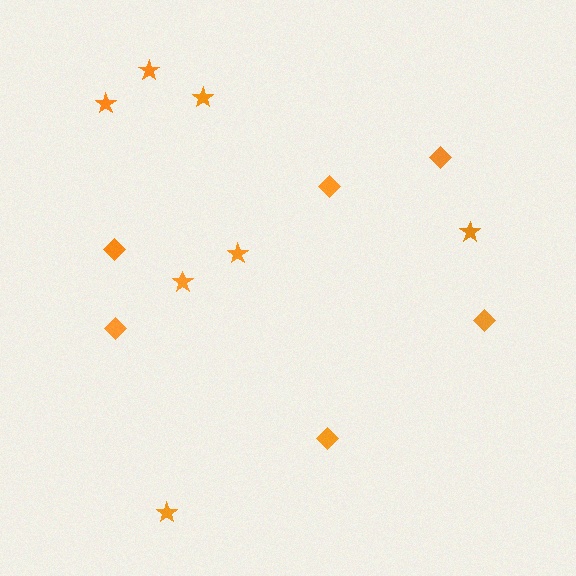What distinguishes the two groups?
There are 2 groups: one group of diamonds (6) and one group of stars (7).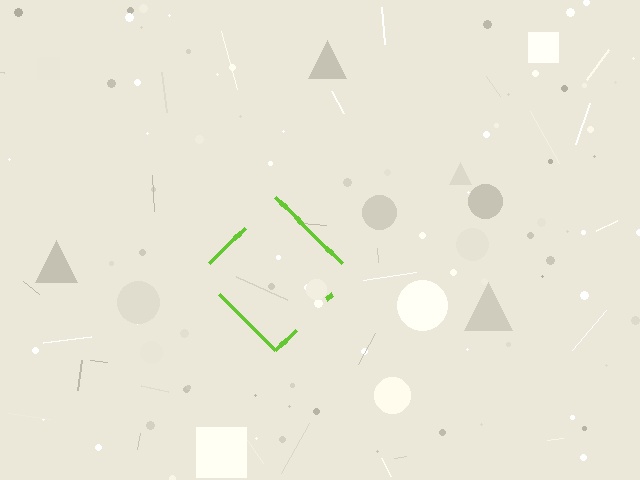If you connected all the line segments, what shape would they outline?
They would outline a diamond.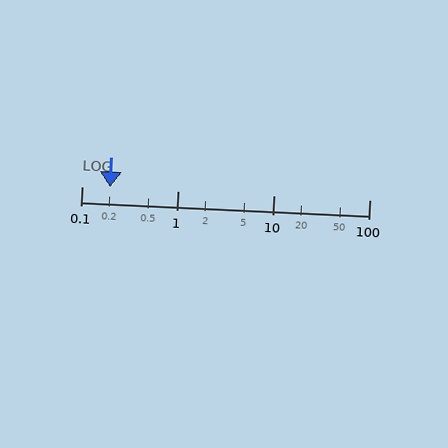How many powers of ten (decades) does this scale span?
The scale spans 3 decades, from 0.1 to 100.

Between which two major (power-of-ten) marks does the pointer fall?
The pointer is between 0.1 and 1.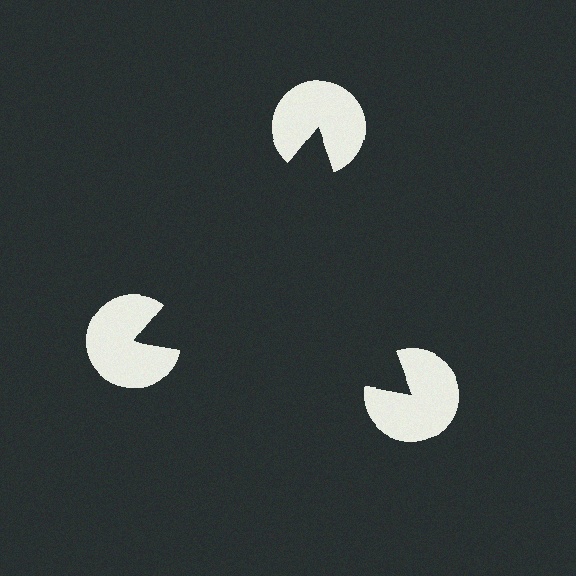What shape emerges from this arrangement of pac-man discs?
An illusory triangle — its edges are inferred from the aligned wedge cuts in the pac-man discs, not physically drawn.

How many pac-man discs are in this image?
There are 3 — one at each vertex of the illusory triangle.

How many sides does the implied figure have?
3 sides.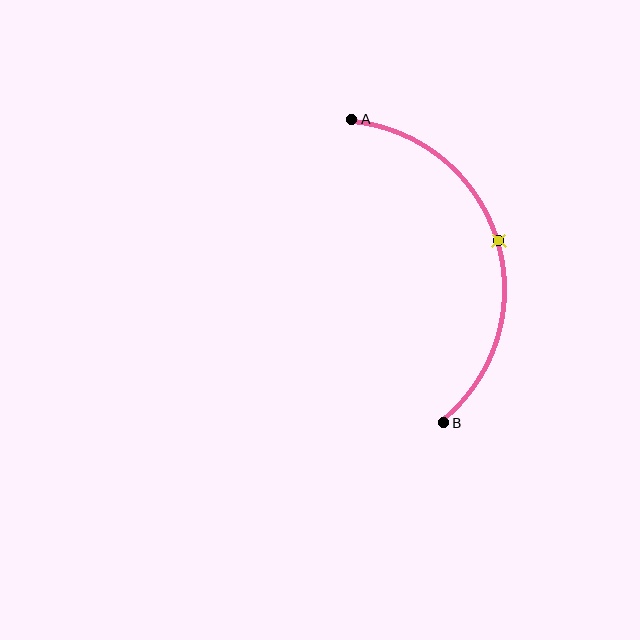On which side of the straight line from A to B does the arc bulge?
The arc bulges to the right of the straight line connecting A and B.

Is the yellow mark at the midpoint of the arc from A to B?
Yes. The yellow mark lies on the arc at equal arc-length from both A and B — it is the arc midpoint.